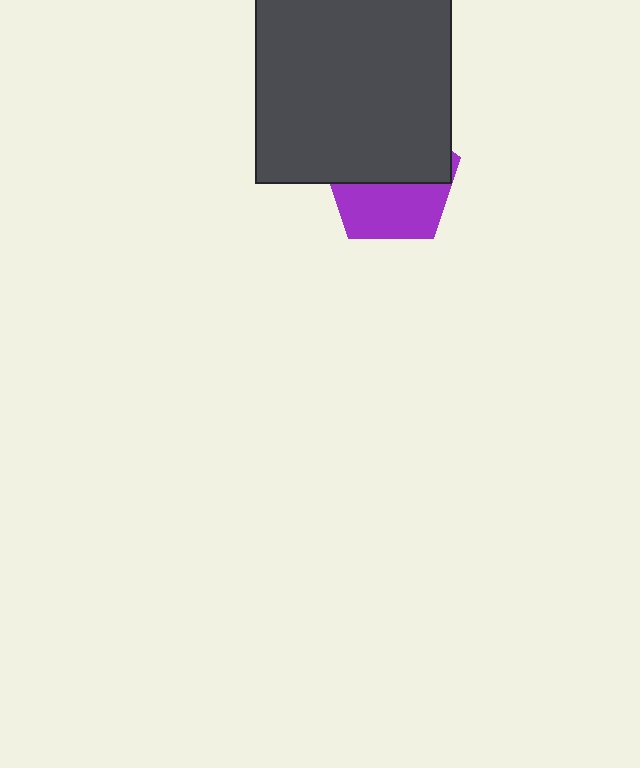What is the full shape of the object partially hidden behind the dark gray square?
The partially hidden object is a purple pentagon.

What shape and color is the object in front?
The object in front is a dark gray square.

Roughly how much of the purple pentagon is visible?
About half of it is visible (roughly 47%).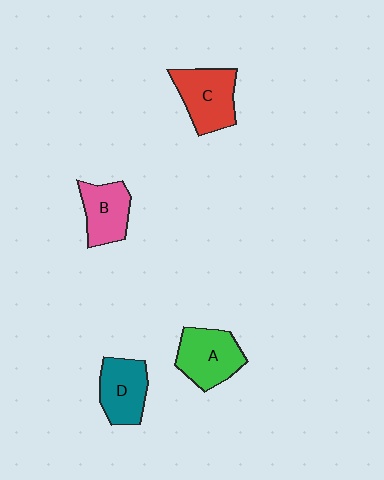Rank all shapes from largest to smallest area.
From largest to smallest: C (red), A (green), D (teal), B (pink).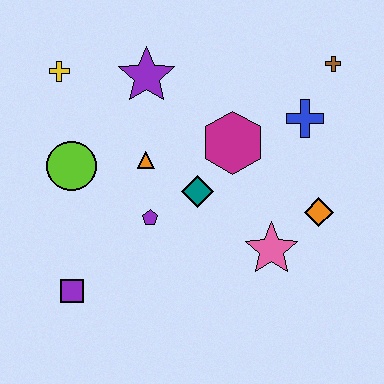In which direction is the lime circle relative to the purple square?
The lime circle is above the purple square.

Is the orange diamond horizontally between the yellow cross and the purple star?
No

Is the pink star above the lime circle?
No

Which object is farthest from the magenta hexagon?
The purple square is farthest from the magenta hexagon.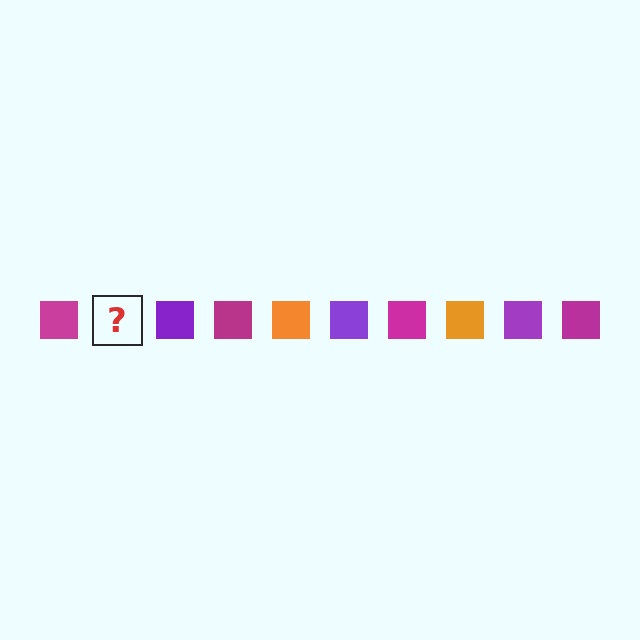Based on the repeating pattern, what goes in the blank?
The blank should be an orange square.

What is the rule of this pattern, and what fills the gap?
The rule is that the pattern cycles through magenta, orange, purple squares. The gap should be filled with an orange square.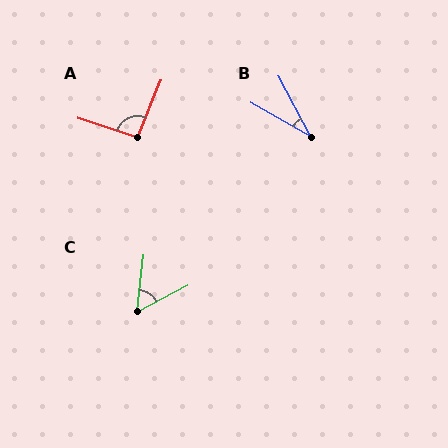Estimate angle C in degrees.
Approximately 56 degrees.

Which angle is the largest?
A, at approximately 94 degrees.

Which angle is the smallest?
B, at approximately 32 degrees.